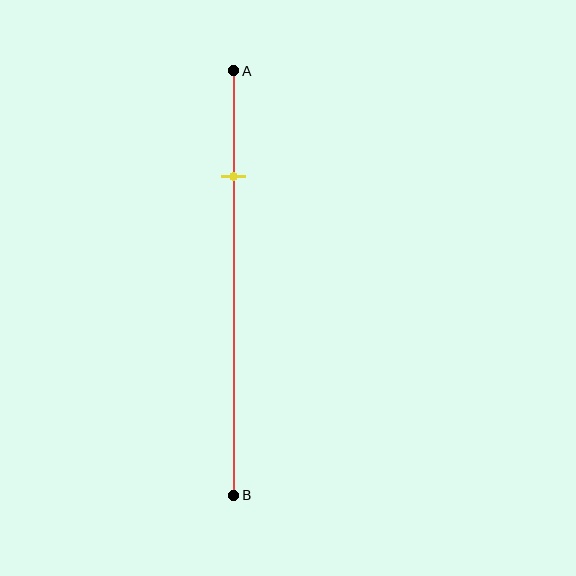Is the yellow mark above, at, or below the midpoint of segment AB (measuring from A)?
The yellow mark is above the midpoint of segment AB.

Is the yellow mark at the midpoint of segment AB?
No, the mark is at about 25% from A, not at the 50% midpoint.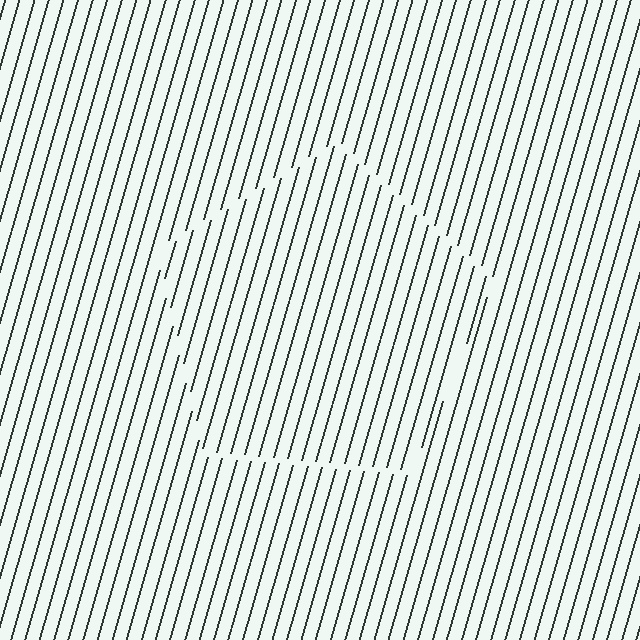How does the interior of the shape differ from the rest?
The interior of the shape contains the same grating, shifted by half a period — the contour is defined by the phase discontinuity where line-ends from the inner and outer gratings abut.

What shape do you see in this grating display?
An illusory pentagon. The interior of the shape contains the same grating, shifted by half a period — the contour is defined by the phase discontinuity where line-ends from the inner and outer gratings abut.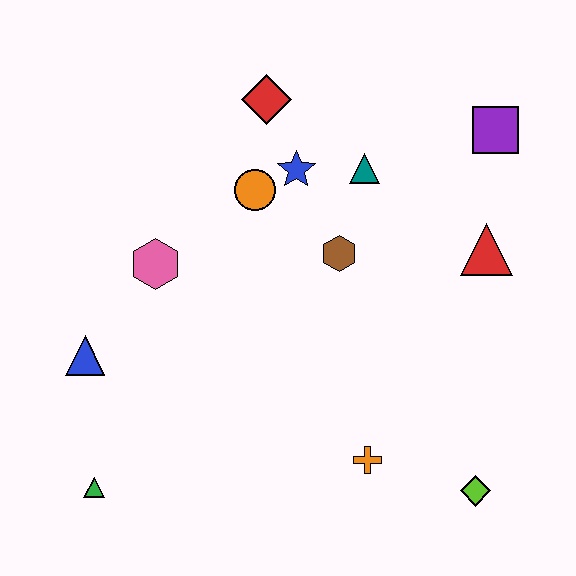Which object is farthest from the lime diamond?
The red diamond is farthest from the lime diamond.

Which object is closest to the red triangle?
The purple square is closest to the red triangle.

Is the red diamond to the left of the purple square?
Yes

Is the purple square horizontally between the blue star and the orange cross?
No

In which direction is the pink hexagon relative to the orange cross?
The pink hexagon is to the left of the orange cross.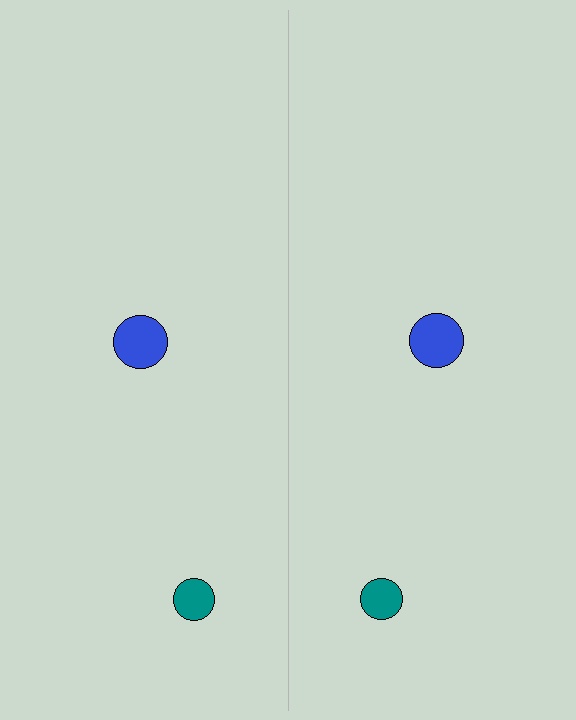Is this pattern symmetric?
Yes, this pattern has bilateral (reflection) symmetry.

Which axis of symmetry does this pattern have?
The pattern has a vertical axis of symmetry running through the center of the image.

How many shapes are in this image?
There are 4 shapes in this image.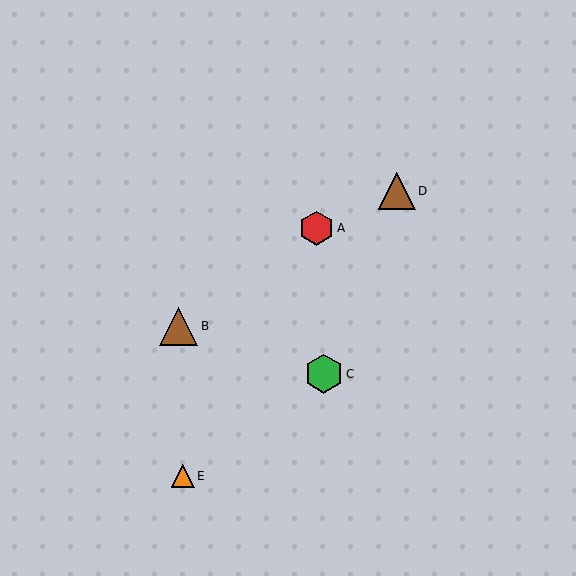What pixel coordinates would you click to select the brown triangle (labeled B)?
Click at (178, 326) to select the brown triangle B.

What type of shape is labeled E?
Shape E is an orange triangle.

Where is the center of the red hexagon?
The center of the red hexagon is at (317, 228).